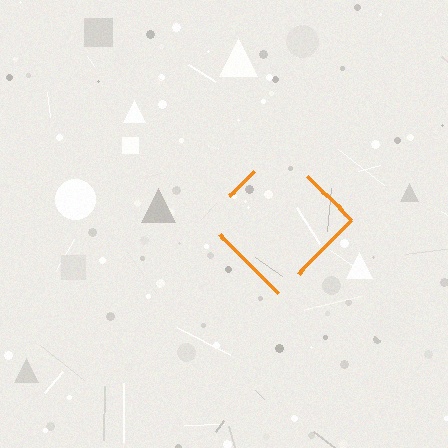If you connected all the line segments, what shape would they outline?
They would outline a diamond.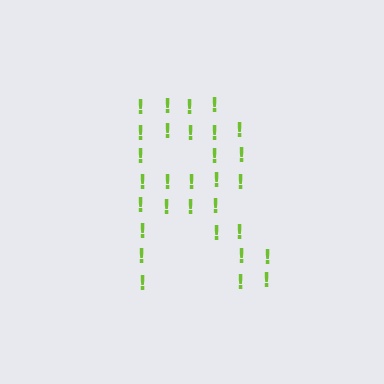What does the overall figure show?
The overall figure shows the letter R.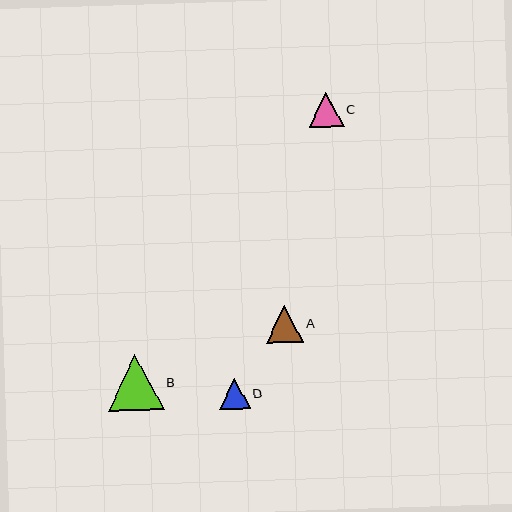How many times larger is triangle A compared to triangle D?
Triangle A is approximately 1.2 times the size of triangle D.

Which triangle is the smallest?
Triangle D is the smallest with a size of approximately 31 pixels.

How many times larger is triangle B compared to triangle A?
Triangle B is approximately 1.5 times the size of triangle A.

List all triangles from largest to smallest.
From largest to smallest: B, A, C, D.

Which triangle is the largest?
Triangle B is the largest with a size of approximately 56 pixels.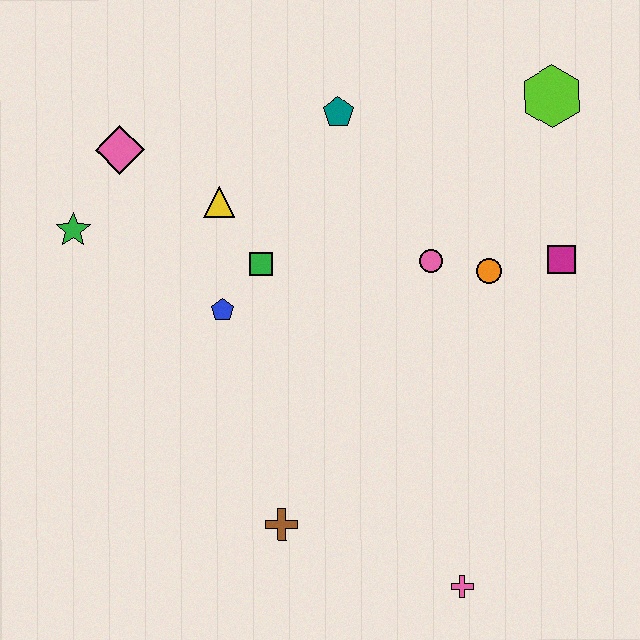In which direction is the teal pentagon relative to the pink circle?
The teal pentagon is above the pink circle.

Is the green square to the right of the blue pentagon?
Yes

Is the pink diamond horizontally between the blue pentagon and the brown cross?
No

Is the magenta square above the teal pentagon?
No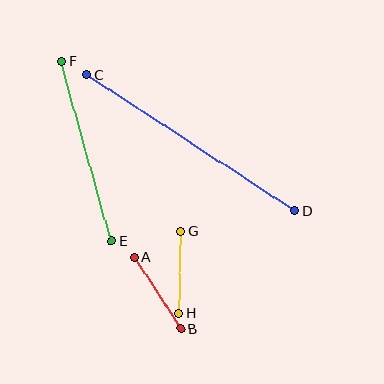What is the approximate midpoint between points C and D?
The midpoint is at approximately (191, 143) pixels.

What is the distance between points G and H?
The distance is approximately 82 pixels.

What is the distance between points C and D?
The distance is approximately 249 pixels.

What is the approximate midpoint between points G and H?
The midpoint is at approximately (180, 273) pixels.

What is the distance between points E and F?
The distance is approximately 187 pixels.